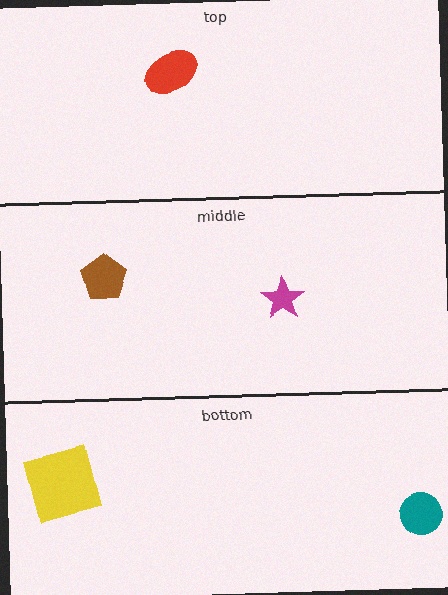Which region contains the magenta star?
The middle region.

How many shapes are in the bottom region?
2.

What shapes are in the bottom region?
The yellow square, the teal circle.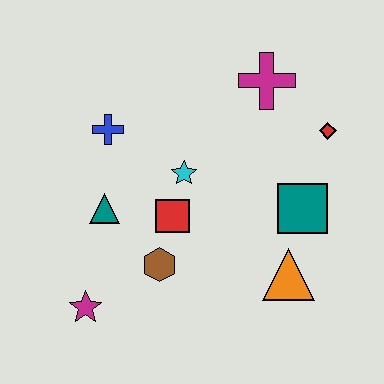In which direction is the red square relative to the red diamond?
The red square is to the left of the red diamond.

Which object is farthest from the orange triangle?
The blue cross is farthest from the orange triangle.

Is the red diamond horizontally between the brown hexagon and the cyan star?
No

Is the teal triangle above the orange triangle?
Yes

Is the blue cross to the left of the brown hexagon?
Yes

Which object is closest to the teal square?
The orange triangle is closest to the teal square.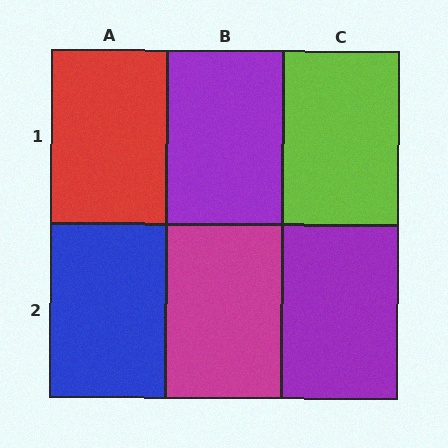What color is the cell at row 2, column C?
Purple.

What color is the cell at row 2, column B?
Magenta.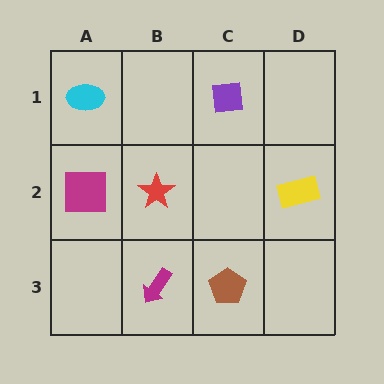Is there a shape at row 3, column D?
No, that cell is empty.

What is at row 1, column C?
A purple square.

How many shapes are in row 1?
2 shapes.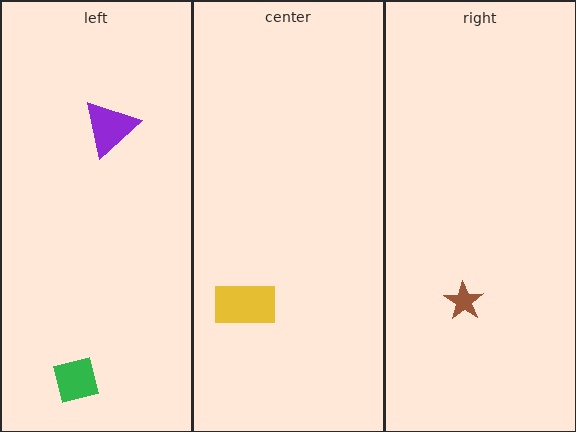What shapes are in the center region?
The yellow rectangle.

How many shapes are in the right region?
1.